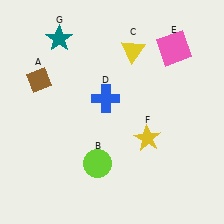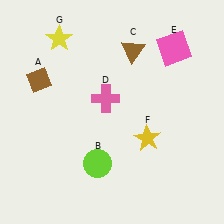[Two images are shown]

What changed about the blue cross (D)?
In Image 1, D is blue. In Image 2, it changed to pink.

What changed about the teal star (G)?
In Image 1, G is teal. In Image 2, it changed to yellow.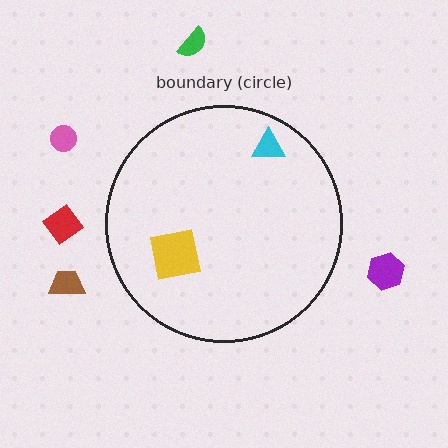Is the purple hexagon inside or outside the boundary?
Outside.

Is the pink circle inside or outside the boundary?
Outside.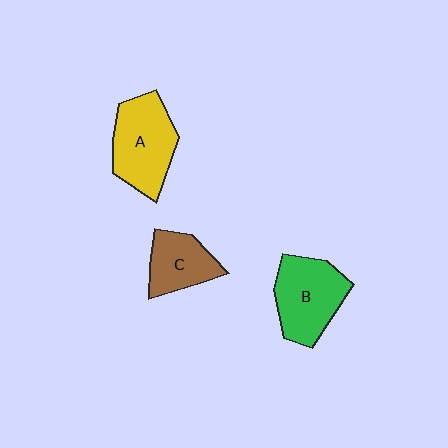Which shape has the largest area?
Shape A (yellow).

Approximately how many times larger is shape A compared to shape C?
Approximately 1.5 times.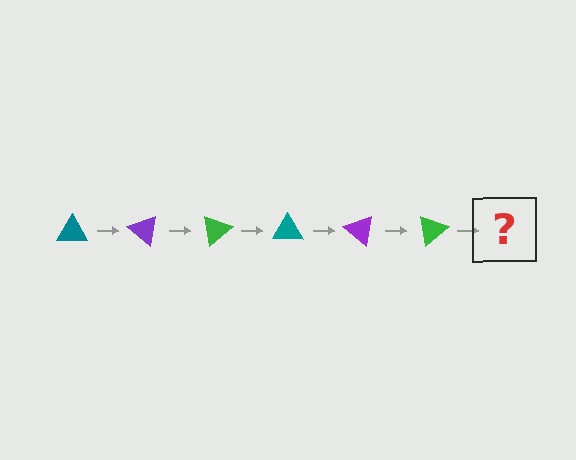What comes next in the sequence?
The next element should be a teal triangle, rotated 240 degrees from the start.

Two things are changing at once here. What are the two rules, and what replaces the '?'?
The two rules are that it rotates 40 degrees each step and the color cycles through teal, purple, and green. The '?' should be a teal triangle, rotated 240 degrees from the start.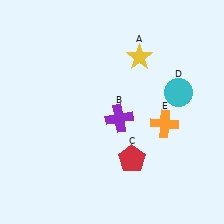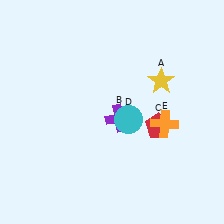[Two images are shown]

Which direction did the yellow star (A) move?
The yellow star (A) moved down.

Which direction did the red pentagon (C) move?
The red pentagon (C) moved up.